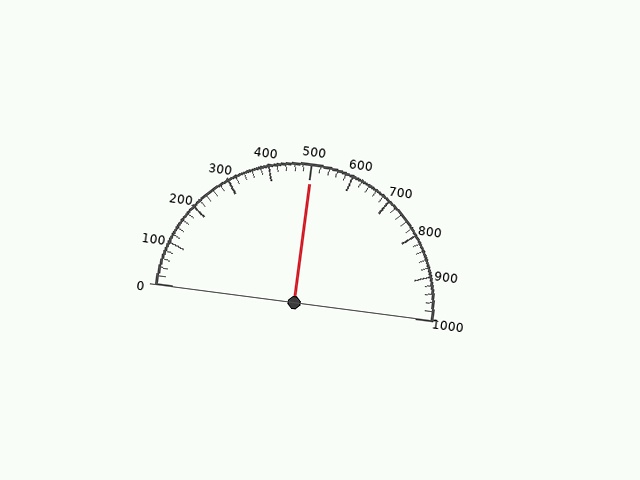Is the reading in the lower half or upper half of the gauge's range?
The reading is in the upper half of the range (0 to 1000).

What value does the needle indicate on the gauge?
The needle indicates approximately 500.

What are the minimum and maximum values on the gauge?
The gauge ranges from 0 to 1000.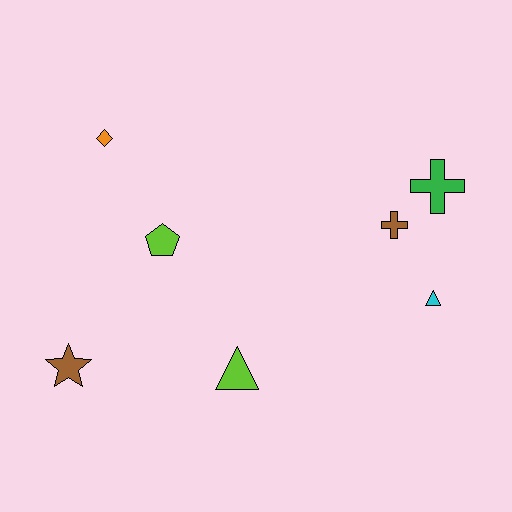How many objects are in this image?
There are 7 objects.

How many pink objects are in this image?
There are no pink objects.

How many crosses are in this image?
There are 2 crosses.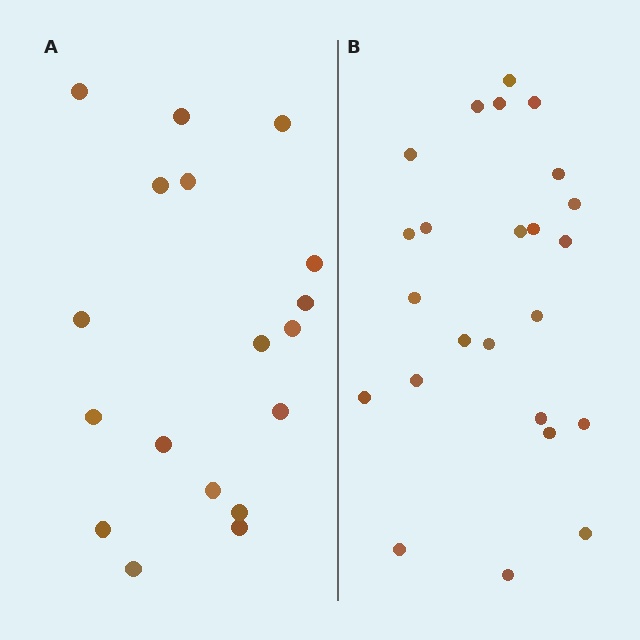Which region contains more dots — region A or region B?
Region B (the right region) has more dots.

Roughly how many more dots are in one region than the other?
Region B has about 6 more dots than region A.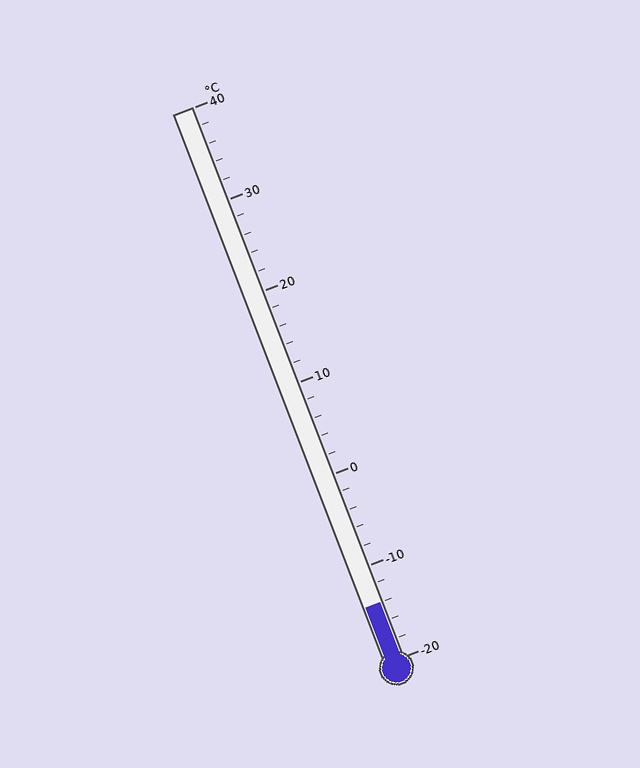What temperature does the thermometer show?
The thermometer shows approximately -14°C.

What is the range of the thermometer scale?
The thermometer scale ranges from -20°C to 40°C.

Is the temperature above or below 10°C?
The temperature is below 10°C.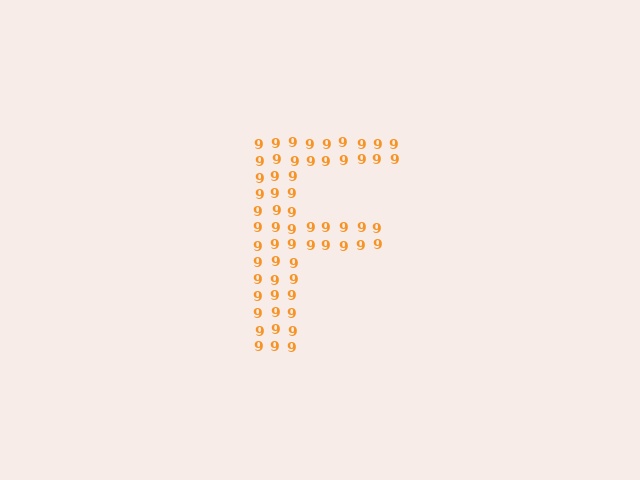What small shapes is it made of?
It is made of small digit 9's.